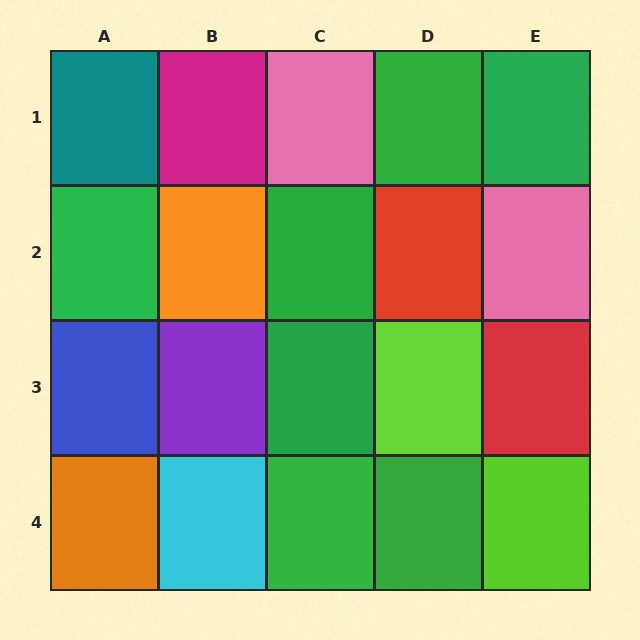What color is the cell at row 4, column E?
Lime.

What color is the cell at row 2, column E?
Pink.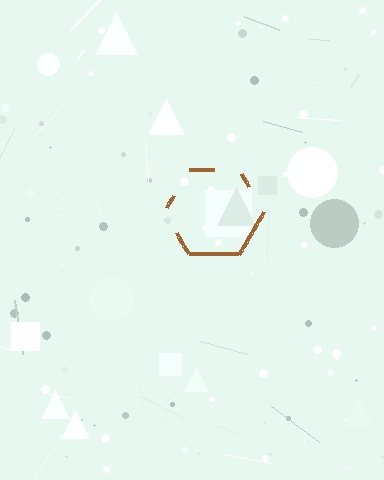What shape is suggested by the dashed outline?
The dashed outline suggests a hexagon.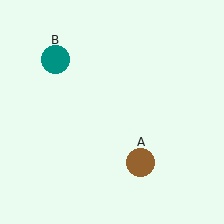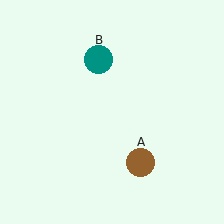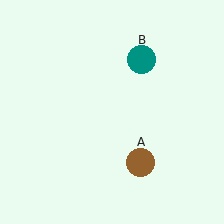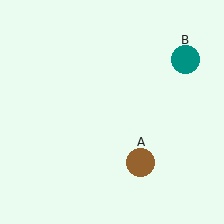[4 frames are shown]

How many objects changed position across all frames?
1 object changed position: teal circle (object B).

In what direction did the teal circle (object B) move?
The teal circle (object B) moved right.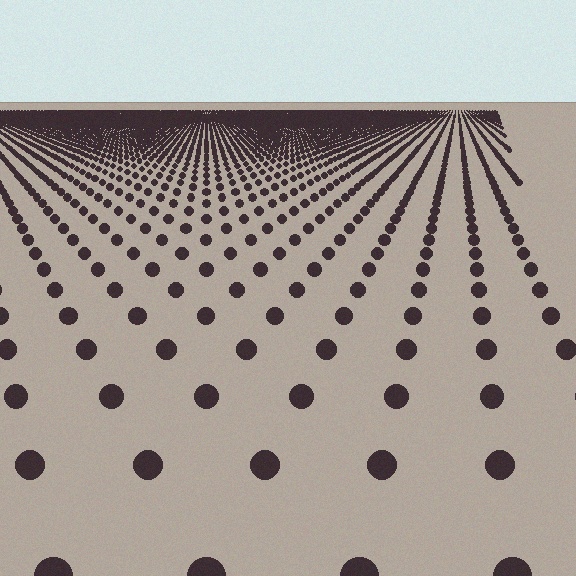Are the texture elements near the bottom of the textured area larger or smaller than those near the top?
Larger. Near the bottom, elements are closer to the viewer and appear at a bigger on-screen size.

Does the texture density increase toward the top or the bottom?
Density increases toward the top.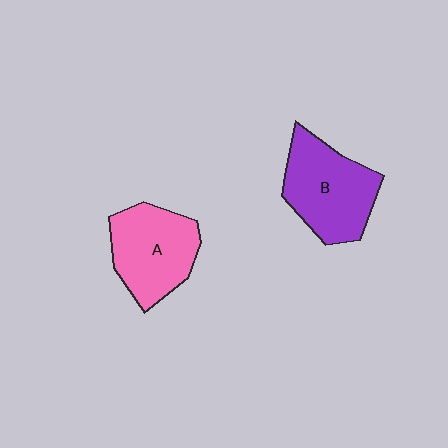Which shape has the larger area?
Shape B (purple).